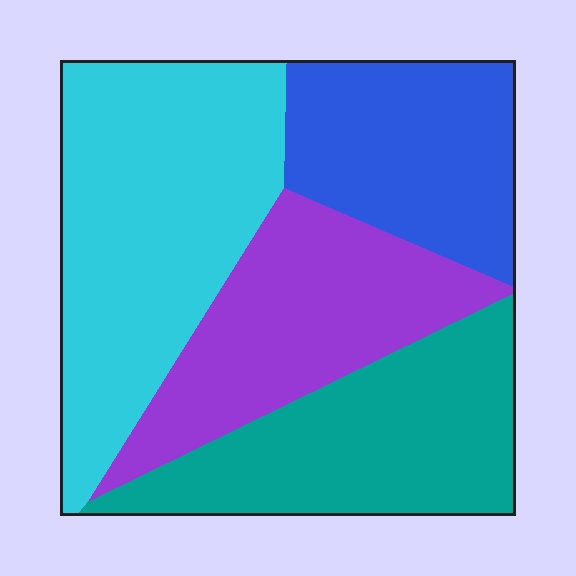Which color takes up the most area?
Cyan, at roughly 35%.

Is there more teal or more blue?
Teal.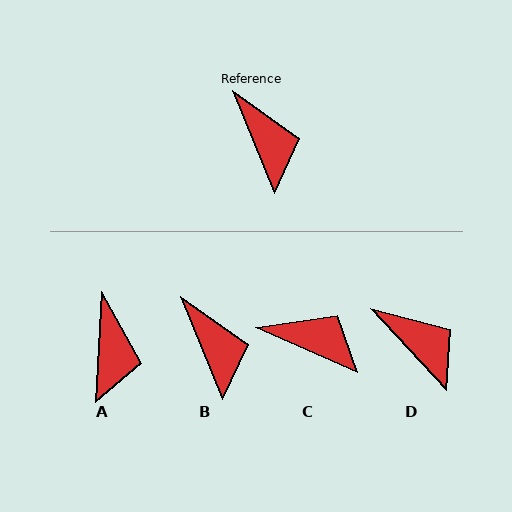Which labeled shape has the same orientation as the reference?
B.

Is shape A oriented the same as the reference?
No, it is off by about 25 degrees.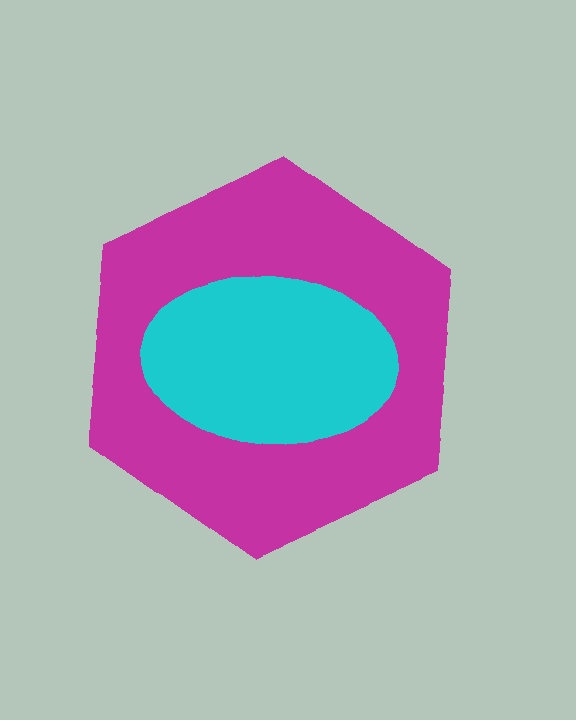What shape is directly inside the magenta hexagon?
The cyan ellipse.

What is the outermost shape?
The magenta hexagon.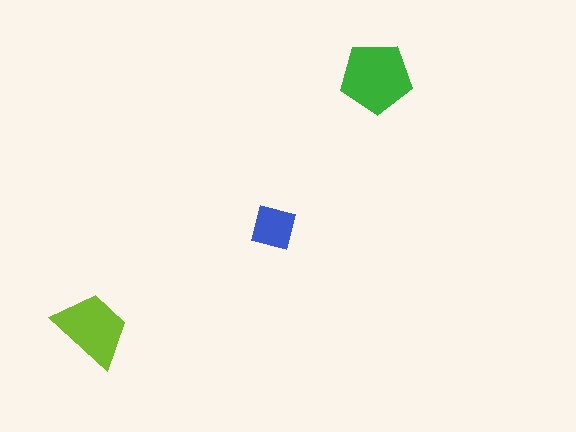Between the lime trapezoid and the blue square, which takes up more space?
The lime trapezoid.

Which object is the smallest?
The blue square.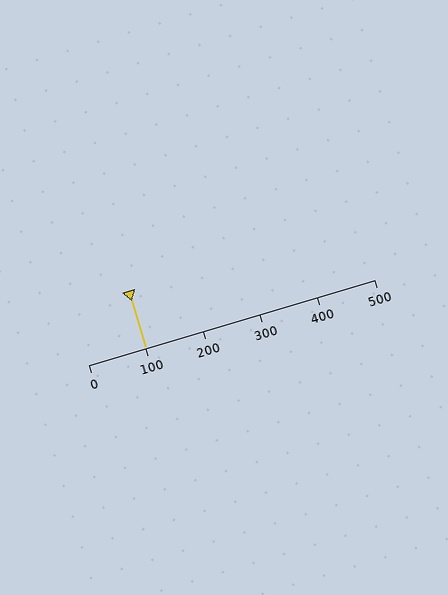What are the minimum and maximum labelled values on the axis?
The axis runs from 0 to 500.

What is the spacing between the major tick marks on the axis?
The major ticks are spaced 100 apart.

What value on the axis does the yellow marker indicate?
The marker indicates approximately 100.